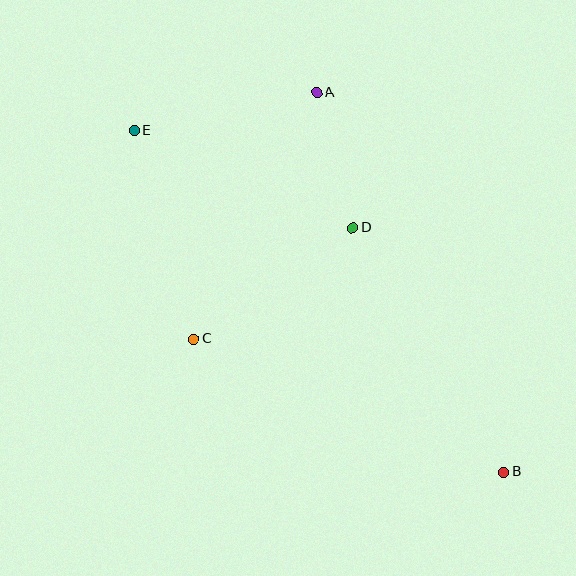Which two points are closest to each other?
Points A and D are closest to each other.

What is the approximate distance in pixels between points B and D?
The distance between B and D is approximately 288 pixels.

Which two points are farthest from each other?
Points B and E are farthest from each other.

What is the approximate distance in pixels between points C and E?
The distance between C and E is approximately 216 pixels.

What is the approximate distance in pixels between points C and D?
The distance between C and D is approximately 194 pixels.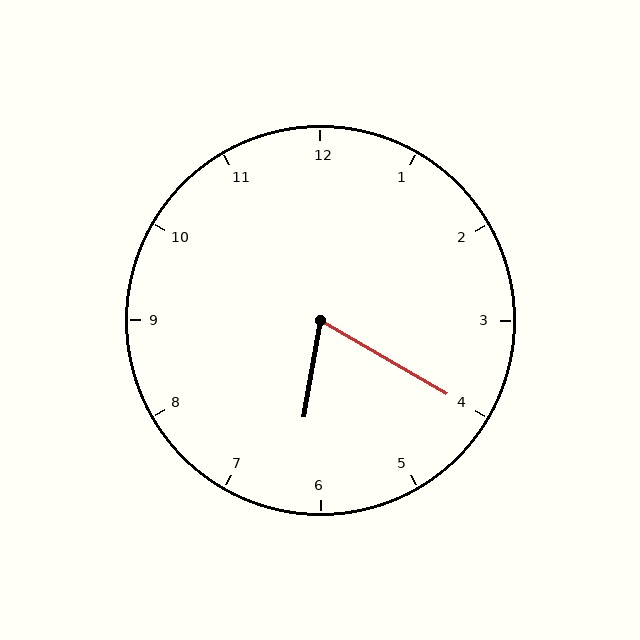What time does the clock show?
6:20.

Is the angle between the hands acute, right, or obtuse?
It is acute.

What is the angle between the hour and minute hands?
Approximately 70 degrees.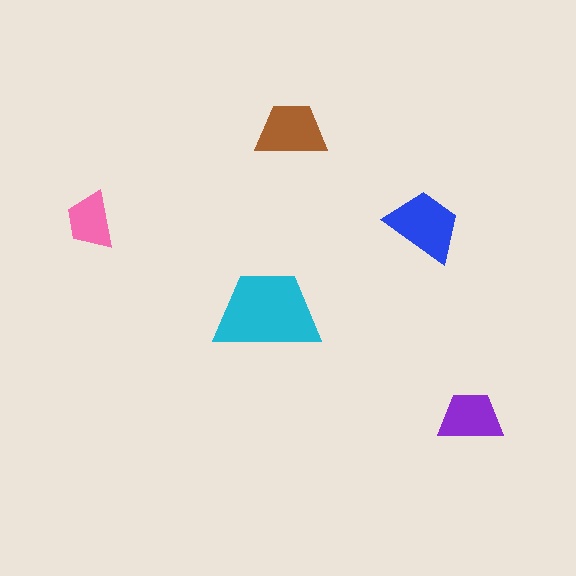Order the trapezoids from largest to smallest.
the cyan one, the blue one, the brown one, the purple one, the pink one.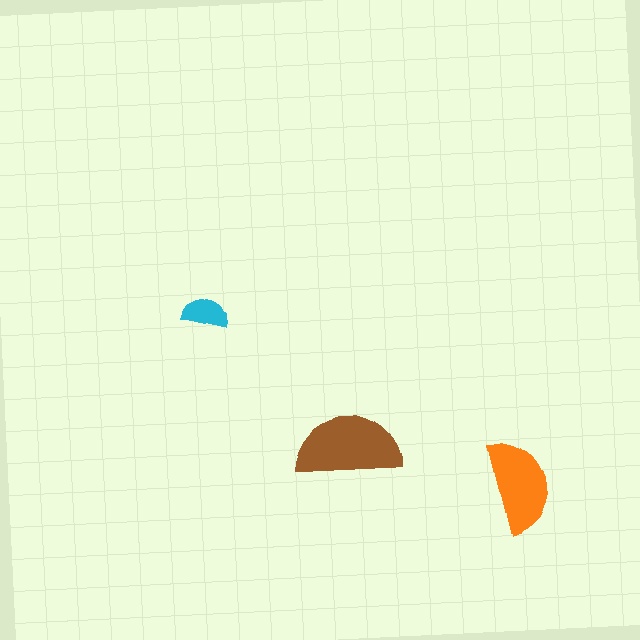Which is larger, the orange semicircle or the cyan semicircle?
The orange one.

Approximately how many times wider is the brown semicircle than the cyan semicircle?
About 2.5 times wider.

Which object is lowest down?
The orange semicircle is bottommost.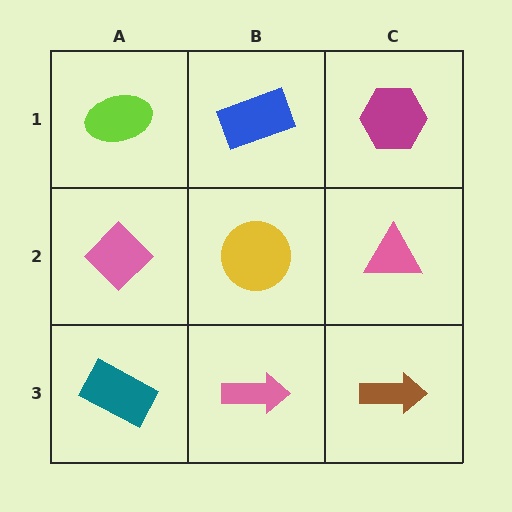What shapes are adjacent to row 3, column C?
A pink triangle (row 2, column C), a pink arrow (row 3, column B).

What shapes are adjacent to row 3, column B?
A yellow circle (row 2, column B), a teal rectangle (row 3, column A), a brown arrow (row 3, column C).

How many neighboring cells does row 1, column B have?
3.